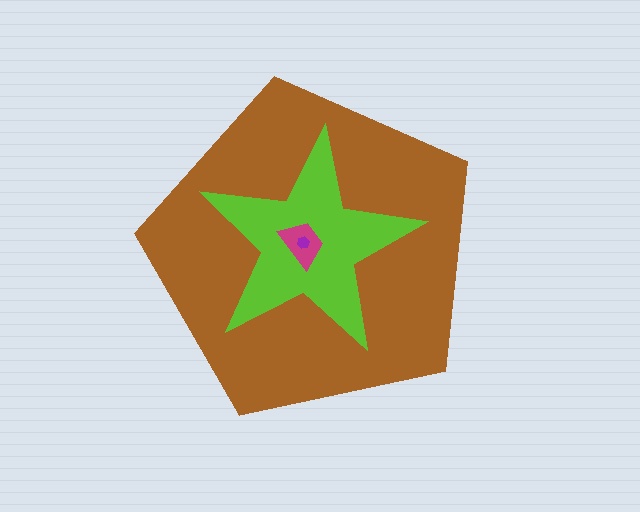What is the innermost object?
The purple hexagon.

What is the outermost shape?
The brown pentagon.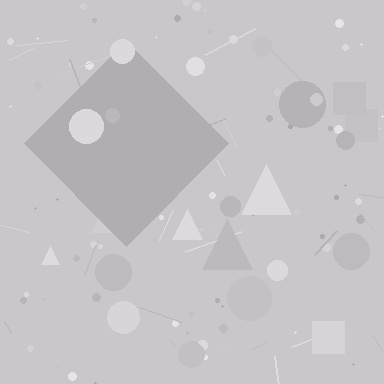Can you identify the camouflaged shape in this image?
The camouflaged shape is a diamond.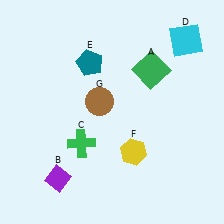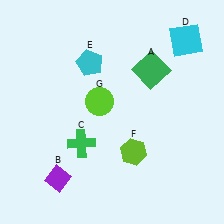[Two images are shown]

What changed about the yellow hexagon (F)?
In Image 1, F is yellow. In Image 2, it changed to lime.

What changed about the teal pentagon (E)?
In Image 1, E is teal. In Image 2, it changed to cyan.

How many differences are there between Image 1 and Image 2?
There are 3 differences between the two images.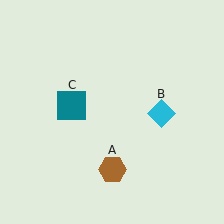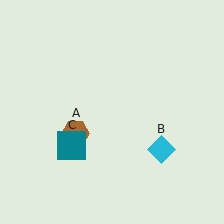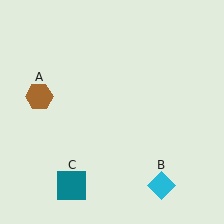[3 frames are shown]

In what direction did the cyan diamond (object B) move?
The cyan diamond (object B) moved down.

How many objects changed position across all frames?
3 objects changed position: brown hexagon (object A), cyan diamond (object B), teal square (object C).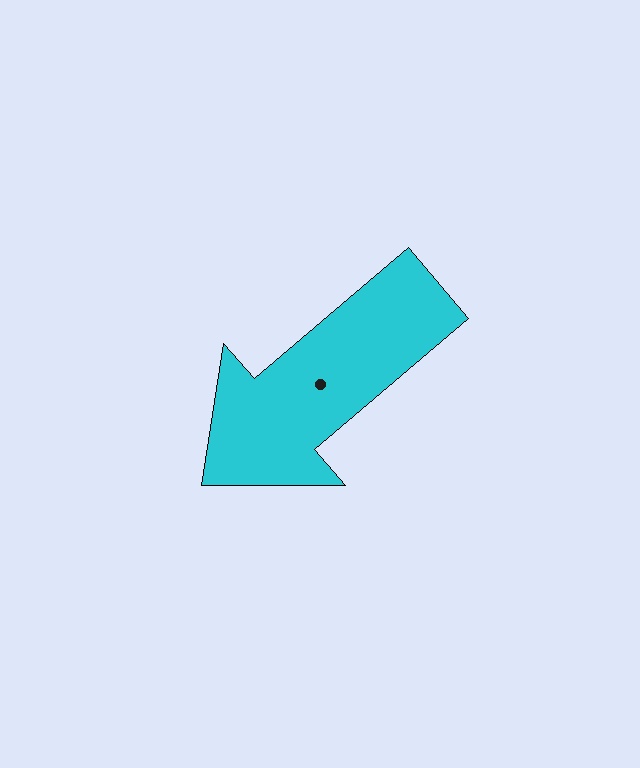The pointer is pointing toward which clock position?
Roughly 8 o'clock.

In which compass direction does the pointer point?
Southwest.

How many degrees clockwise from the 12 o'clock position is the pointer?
Approximately 229 degrees.